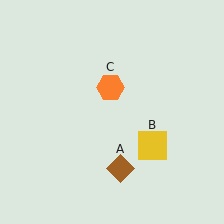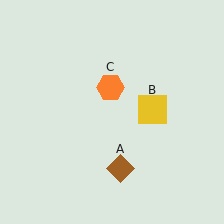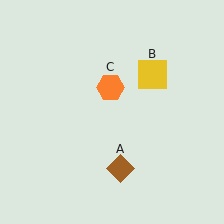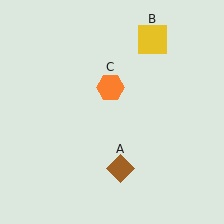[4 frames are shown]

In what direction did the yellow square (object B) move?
The yellow square (object B) moved up.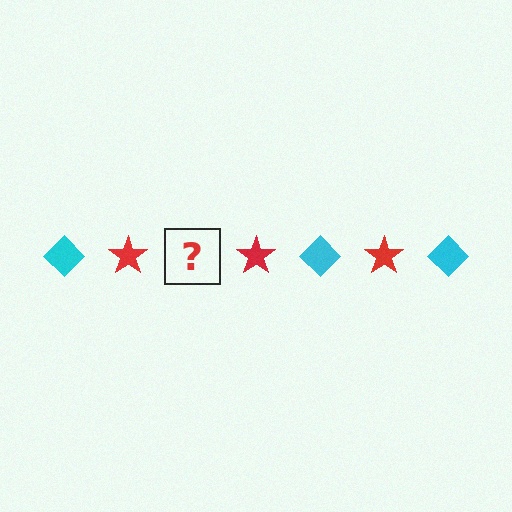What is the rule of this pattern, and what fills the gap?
The rule is that the pattern alternates between cyan diamond and red star. The gap should be filled with a cyan diamond.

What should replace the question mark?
The question mark should be replaced with a cyan diamond.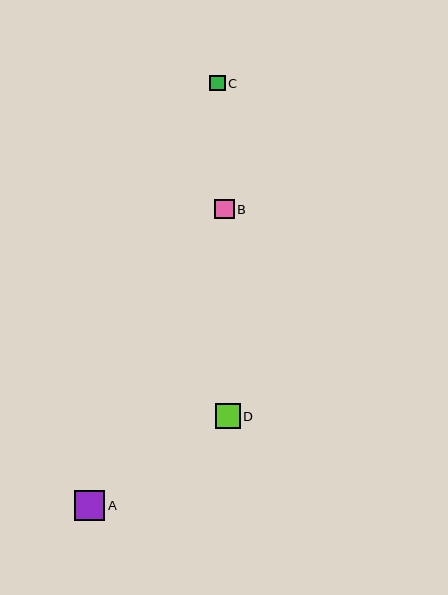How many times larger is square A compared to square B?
Square A is approximately 1.6 times the size of square B.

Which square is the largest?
Square A is the largest with a size of approximately 30 pixels.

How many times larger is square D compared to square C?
Square D is approximately 1.6 times the size of square C.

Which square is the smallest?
Square C is the smallest with a size of approximately 16 pixels.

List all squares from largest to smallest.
From largest to smallest: A, D, B, C.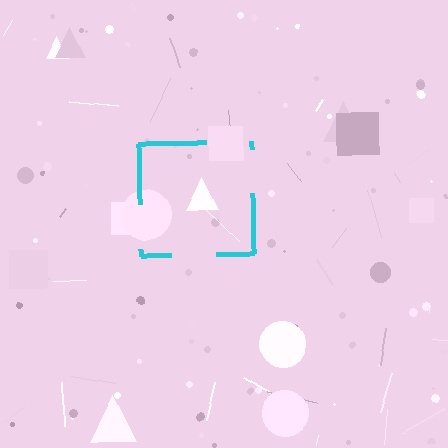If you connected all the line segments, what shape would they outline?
They would outline a square.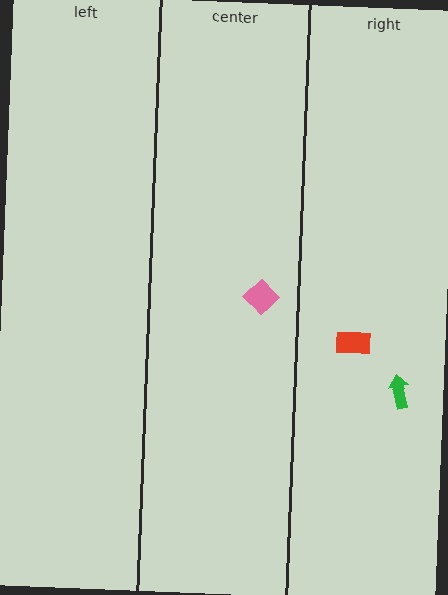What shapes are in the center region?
The pink diamond.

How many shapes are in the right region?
2.